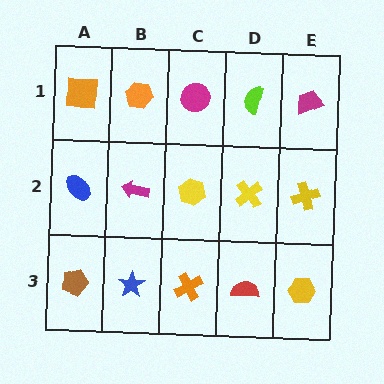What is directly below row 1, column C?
A yellow hexagon.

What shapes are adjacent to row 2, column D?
A lime semicircle (row 1, column D), a red semicircle (row 3, column D), a yellow hexagon (row 2, column C), a yellow cross (row 2, column E).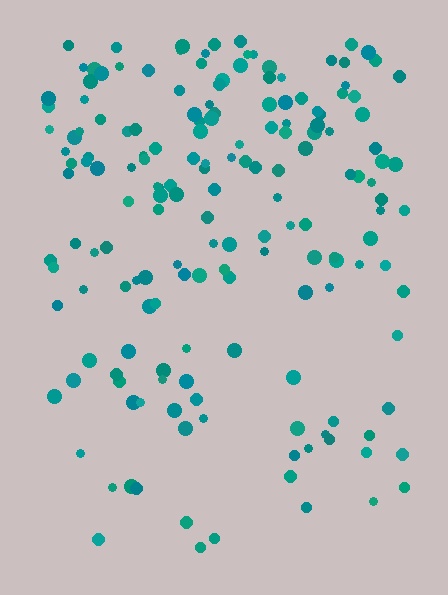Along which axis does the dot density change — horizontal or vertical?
Vertical.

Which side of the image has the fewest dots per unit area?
The bottom.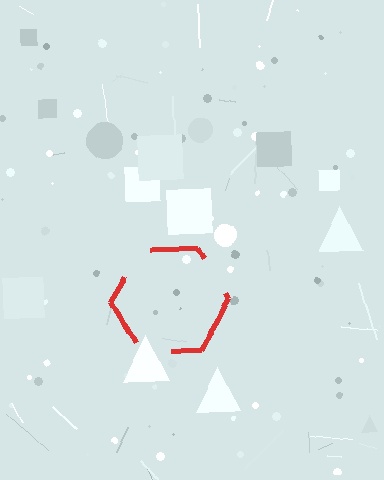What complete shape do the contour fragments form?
The contour fragments form a hexagon.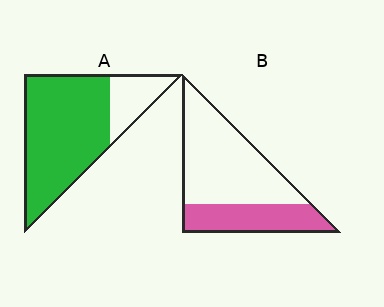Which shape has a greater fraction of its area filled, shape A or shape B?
Shape A.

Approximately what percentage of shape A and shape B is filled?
A is approximately 80% and B is approximately 35%.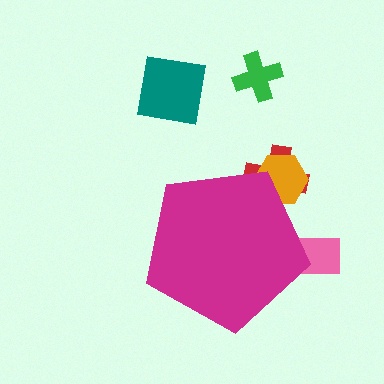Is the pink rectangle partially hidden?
Yes, the pink rectangle is partially hidden behind the magenta pentagon.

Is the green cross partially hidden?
No, the green cross is fully visible.